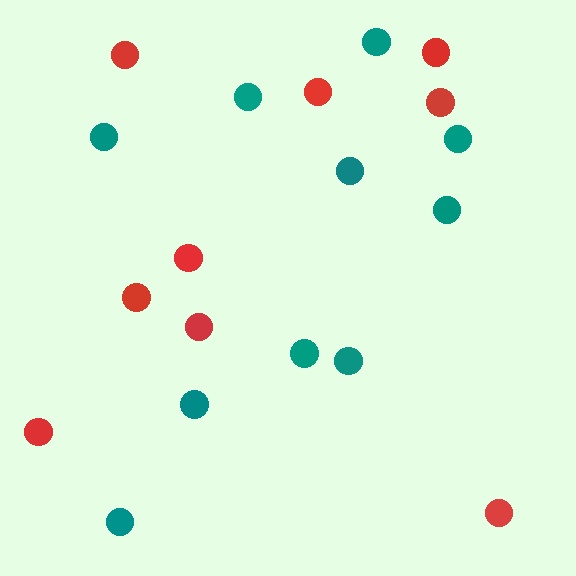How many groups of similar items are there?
There are 2 groups: one group of teal circles (10) and one group of red circles (9).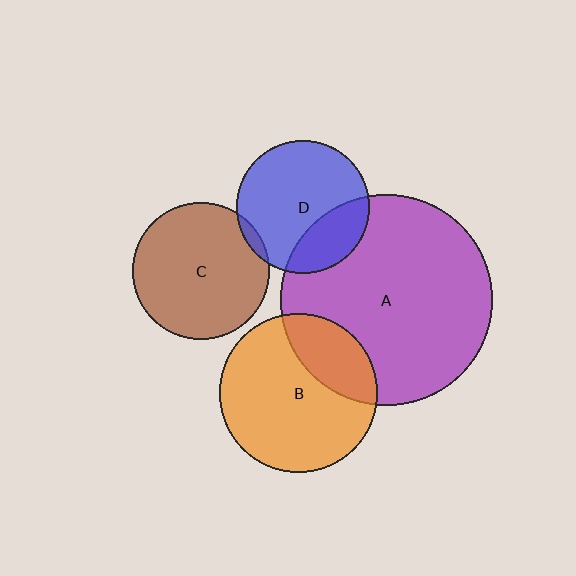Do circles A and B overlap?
Yes.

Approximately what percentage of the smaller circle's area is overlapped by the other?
Approximately 25%.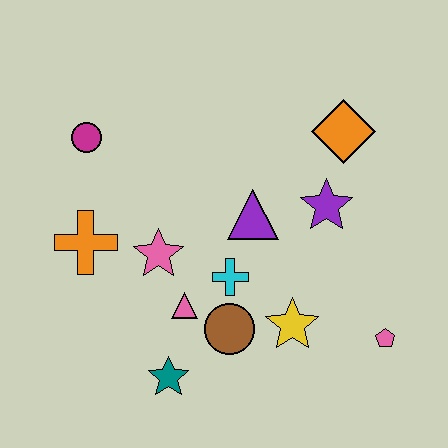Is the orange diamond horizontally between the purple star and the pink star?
No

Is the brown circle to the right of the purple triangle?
No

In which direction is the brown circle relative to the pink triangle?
The brown circle is to the right of the pink triangle.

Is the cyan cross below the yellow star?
No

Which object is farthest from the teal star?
The orange diamond is farthest from the teal star.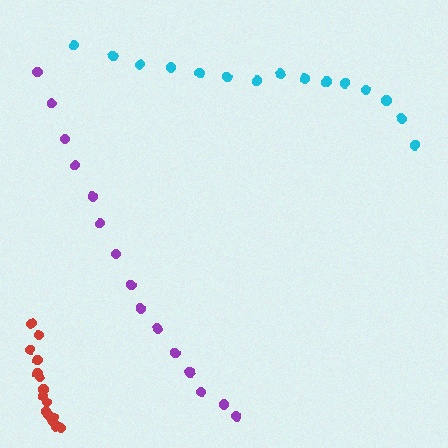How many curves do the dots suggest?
There are 3 distinct paths.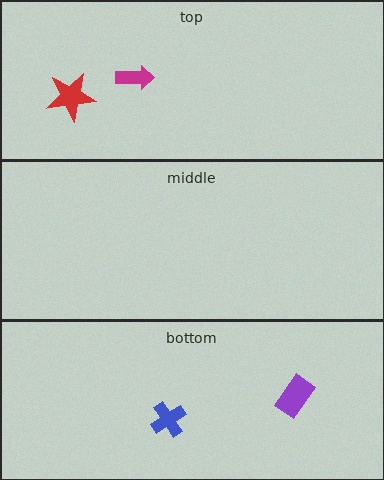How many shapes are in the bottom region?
2.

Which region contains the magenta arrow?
The top region.